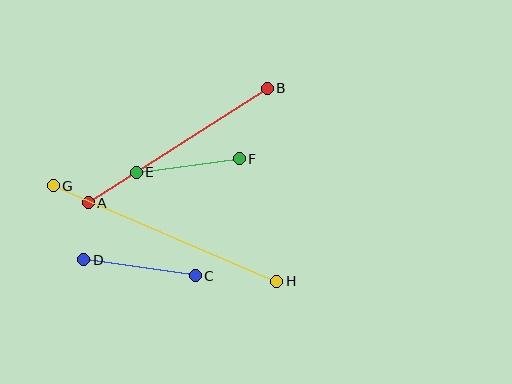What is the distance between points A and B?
The distance is approximately 213 pixels.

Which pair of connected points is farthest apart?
Points G and H are farthest apart.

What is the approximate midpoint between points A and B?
The midpoint is at approximately (178, 145) pixels.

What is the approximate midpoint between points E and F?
The midpoint is at approximately (188, 166) pixels.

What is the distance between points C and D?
The distance is approximately 112 pixels.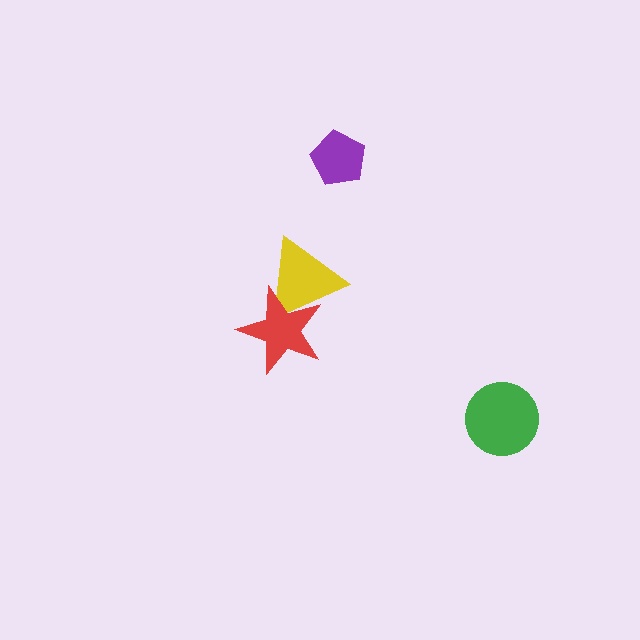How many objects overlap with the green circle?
0 objects overlap with the green circle.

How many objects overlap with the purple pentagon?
0 objects overlap with the purple pentagon.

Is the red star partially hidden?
No, no other shape covers it.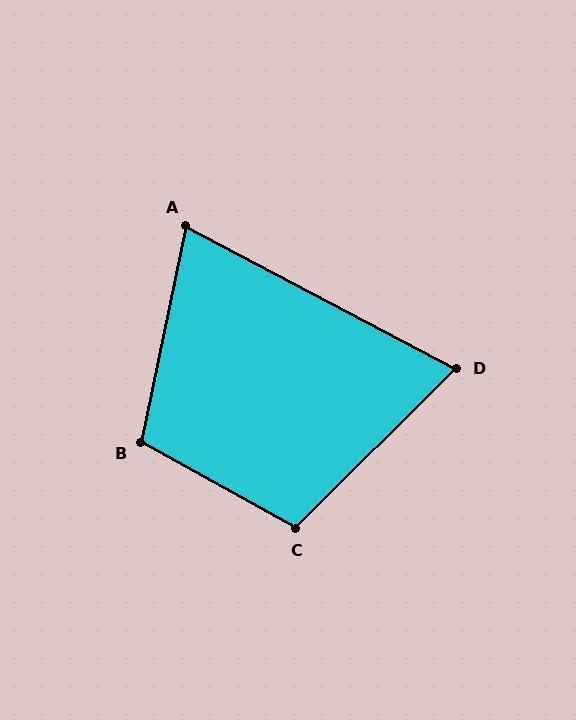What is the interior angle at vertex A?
Approximately 74 degrees (acute).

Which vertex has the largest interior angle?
B, at approximately 107 degrees.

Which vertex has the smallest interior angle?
D, at approximately 73 degrees.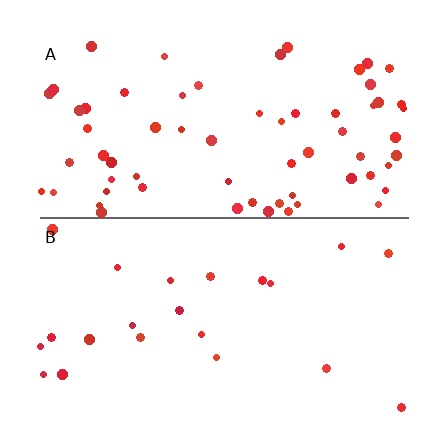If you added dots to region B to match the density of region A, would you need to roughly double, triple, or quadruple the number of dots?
Approximately triple.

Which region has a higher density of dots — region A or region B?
A (the top).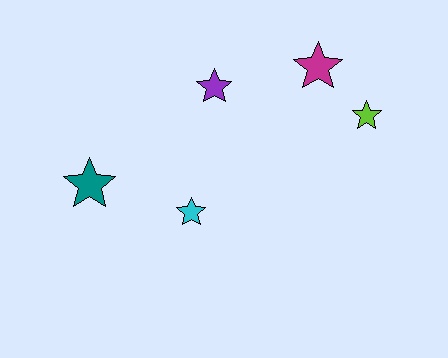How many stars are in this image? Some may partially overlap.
There are 5 stars.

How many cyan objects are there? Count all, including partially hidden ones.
There is 1 cyan object.